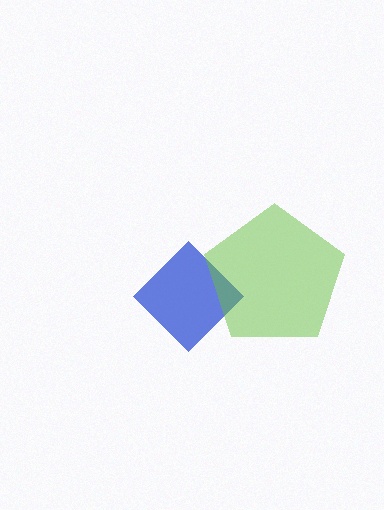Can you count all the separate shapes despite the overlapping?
Yes, there are 2 separate shapes.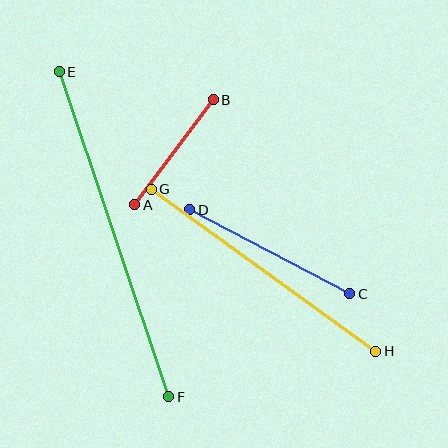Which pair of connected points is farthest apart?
Points E and F are farthest apart.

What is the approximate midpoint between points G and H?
The midpoint is at approximately (263, 270) pixels.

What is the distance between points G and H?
The distance is approximately 277 pixels.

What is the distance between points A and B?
The distance is approximately 131 pixels.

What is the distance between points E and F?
The distance is approximately 343 pixels.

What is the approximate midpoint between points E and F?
The midpoint is at approximately (114, 234) pixels.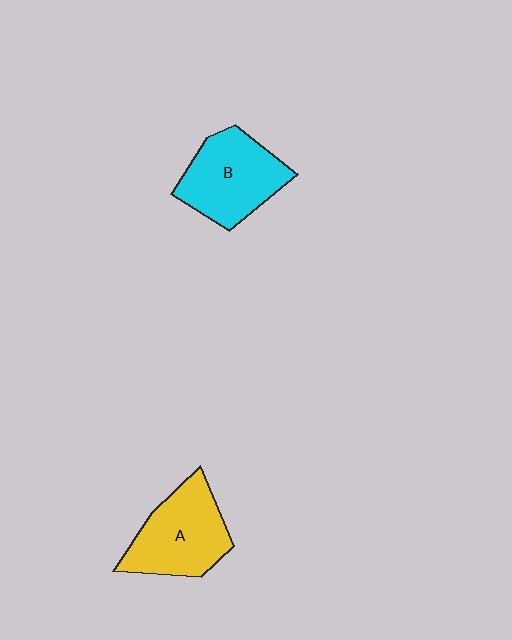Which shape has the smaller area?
Shape A (yellow).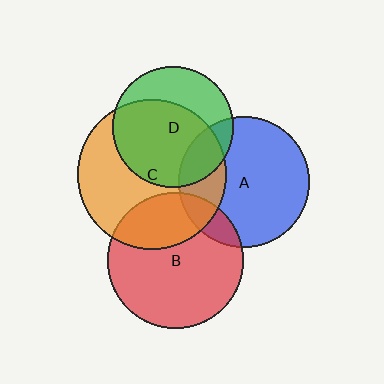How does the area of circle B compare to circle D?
Approximately 1.3 times.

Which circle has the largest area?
Circle C (orange).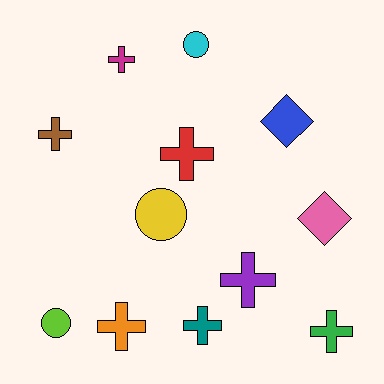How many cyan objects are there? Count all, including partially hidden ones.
There is 1 cyan object.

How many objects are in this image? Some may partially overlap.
There are 12 objects.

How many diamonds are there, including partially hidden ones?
There are 2 diamonds.